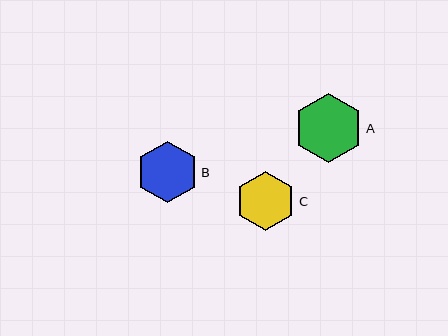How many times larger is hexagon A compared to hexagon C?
Hexagon A is approximately 1.2 times the size of hexagon C.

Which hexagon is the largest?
Hexagon A is the largest with a size of approximately 69 pixels.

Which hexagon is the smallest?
Hexagon C is the smallest with a size of approximately 60 pixels.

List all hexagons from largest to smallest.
From largest to smallest: A, B, C.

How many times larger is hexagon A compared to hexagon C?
Hexagon A is approximately 1.2 times the size of hexagon C.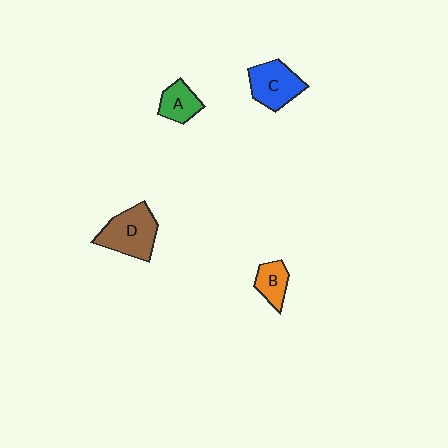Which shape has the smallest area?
Shape B (orange).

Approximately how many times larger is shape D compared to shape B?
Approximately 2.0 times.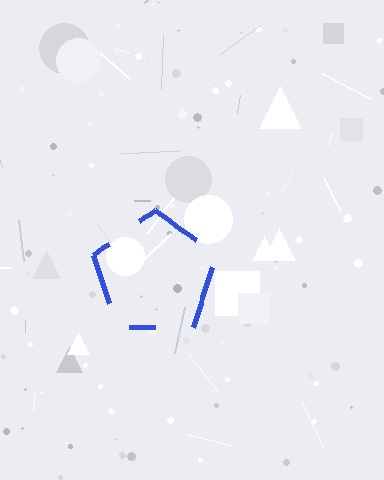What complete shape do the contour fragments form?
The contour fragments form a pentagon.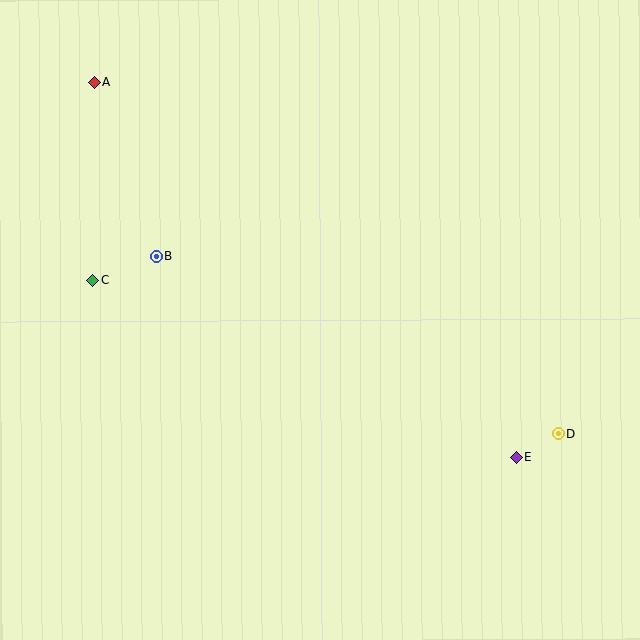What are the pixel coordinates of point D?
Point D is at (558, 434).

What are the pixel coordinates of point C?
Point C is at (92, 280).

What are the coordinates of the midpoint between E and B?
The midpoint between E and B is at (336, 357).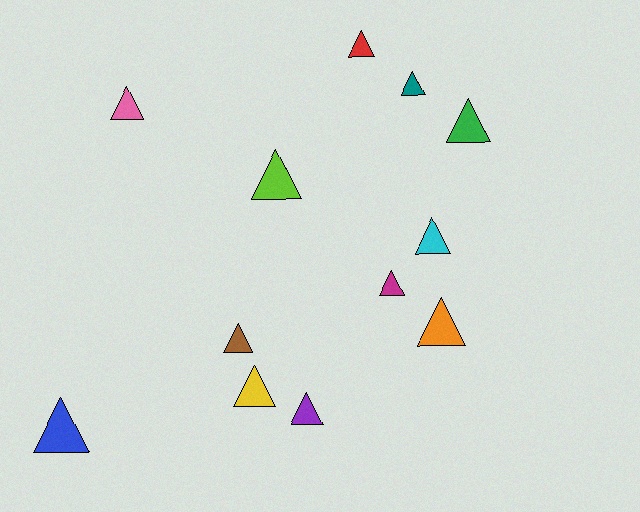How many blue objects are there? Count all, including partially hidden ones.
There is 1 blue object.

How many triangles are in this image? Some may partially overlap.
There are 12 triangles.